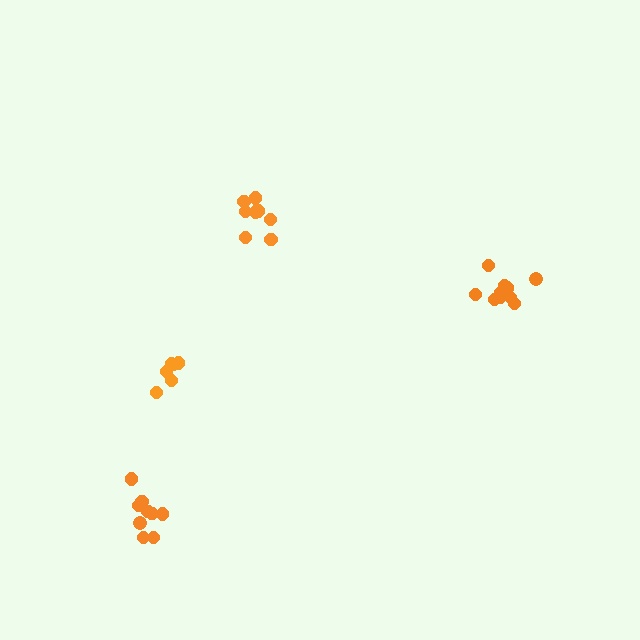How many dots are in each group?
Group 1: 6 dots, Group 2: 10 dots, Group 3: 8 dots, Group 4: 9 dots (33 total).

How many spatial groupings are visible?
There are 4 spatial groupings.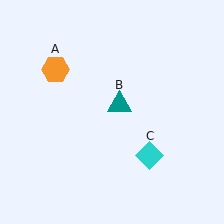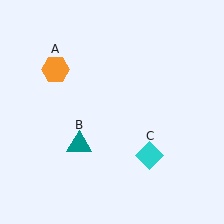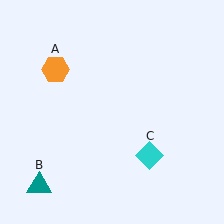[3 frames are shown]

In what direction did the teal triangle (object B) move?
The teal triangle (object B) moved down and to the left.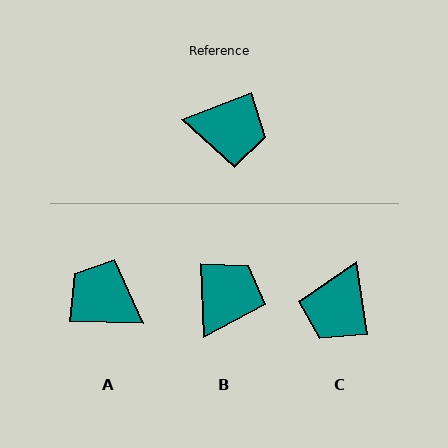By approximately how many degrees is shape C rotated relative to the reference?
Approximately 103 degrees clockwise.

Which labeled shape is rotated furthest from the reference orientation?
A, about 156 degrees away.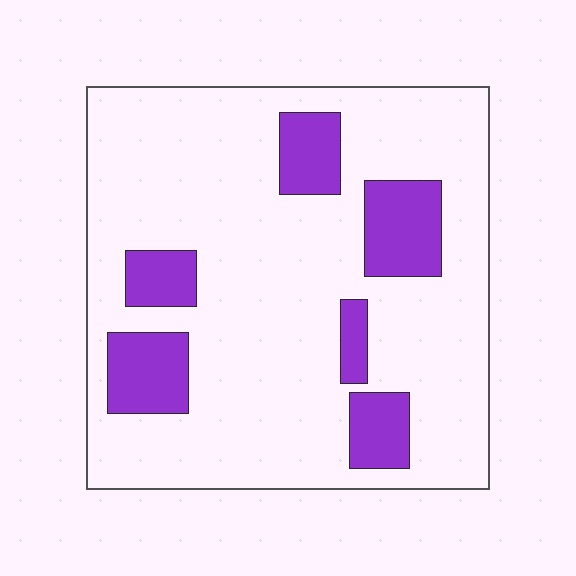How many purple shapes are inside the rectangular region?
6.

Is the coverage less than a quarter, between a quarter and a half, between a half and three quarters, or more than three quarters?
Less than a quarter.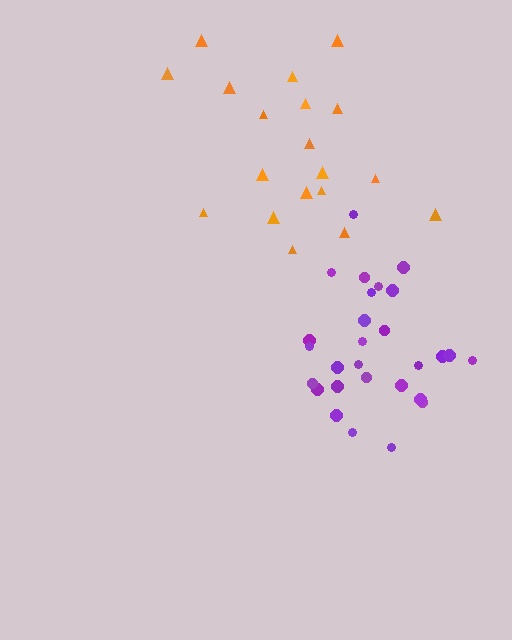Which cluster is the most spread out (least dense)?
Orange.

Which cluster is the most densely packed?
Purple.